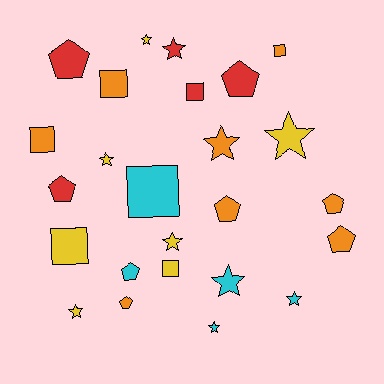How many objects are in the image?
There are 25 objects.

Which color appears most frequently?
Orange, with 8 objects.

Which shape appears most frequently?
Star, with 10 objects.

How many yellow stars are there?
There are 5 yellow stars.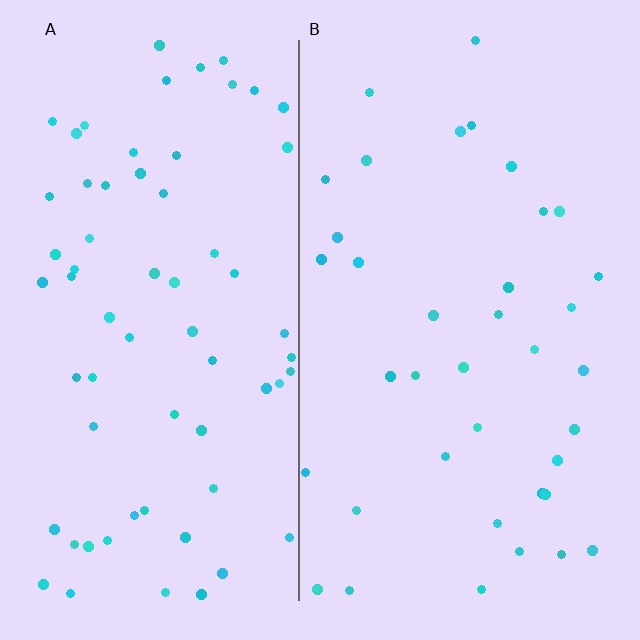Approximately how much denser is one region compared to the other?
Approximately 1.7× — region A over region B.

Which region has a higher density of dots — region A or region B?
A (the left).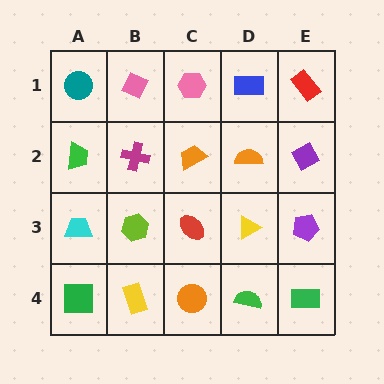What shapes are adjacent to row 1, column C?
An orange trapezoid (row 2, column C), a pink diamond (row 1, column B), a blue rectangle (row 1, column D).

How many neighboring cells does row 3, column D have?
4.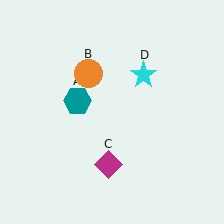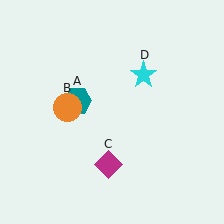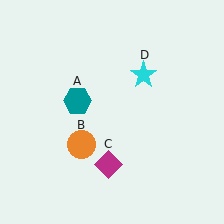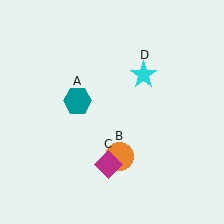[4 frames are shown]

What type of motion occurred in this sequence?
The orange circle (object B) rotated counterclockwise around the center of the scene.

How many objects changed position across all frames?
1 object changed position: orange circle (object B).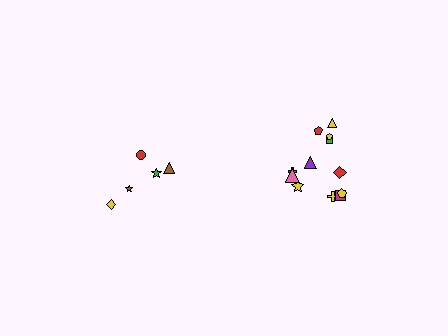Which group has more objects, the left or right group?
The right group.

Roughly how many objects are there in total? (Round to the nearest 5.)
Roughly 15 objects in total.